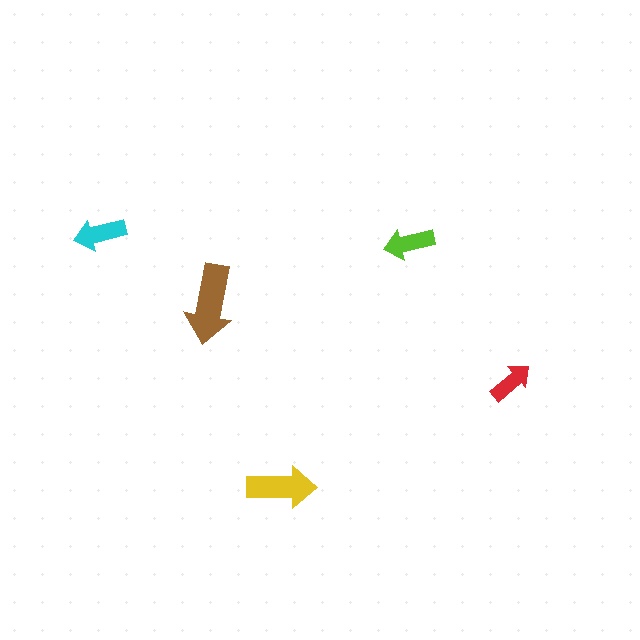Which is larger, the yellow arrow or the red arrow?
The yellow one.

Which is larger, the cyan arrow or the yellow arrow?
The yellow one.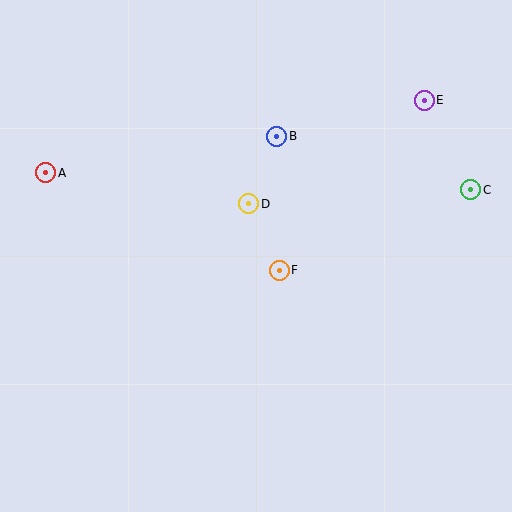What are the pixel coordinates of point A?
Point A is at (46, 173).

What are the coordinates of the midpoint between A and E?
The midpoint between A and E is at (235, 137).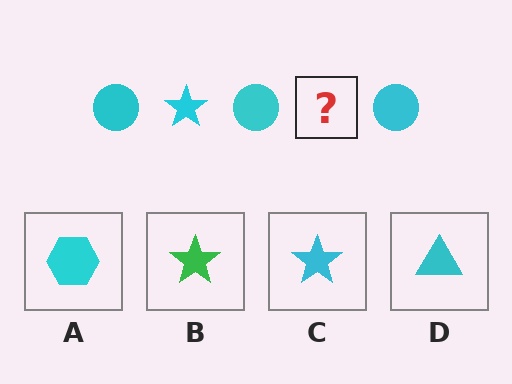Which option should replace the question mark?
Option C.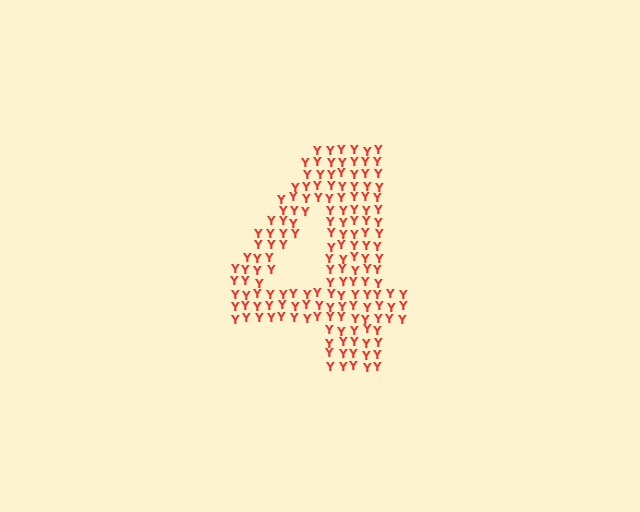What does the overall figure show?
The overall figure shows the digit 4.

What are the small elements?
The small elements are letter Y's.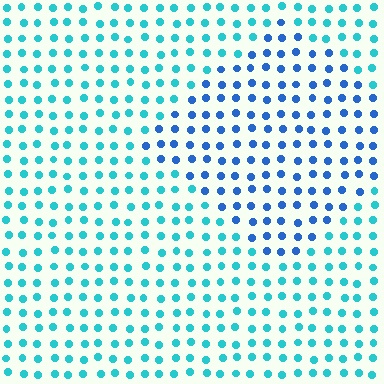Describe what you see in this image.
The image is filled with small cyan elements in a uniform arrangement. A diamond-shaped region is visible where the elements are tinted to a slightly different hue, forming a subtle color boundary.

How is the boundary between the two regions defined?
The boundary is defined purely by a slight shift in hue (about 36 degrees). Spacing, size, and orientation are identical on both sides.